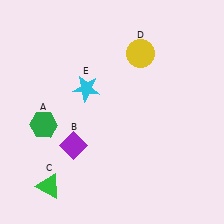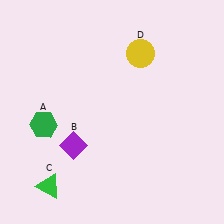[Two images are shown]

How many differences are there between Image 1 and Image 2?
There is 1 difference between the two images.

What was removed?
The cyan star (E) was removed in Image 2.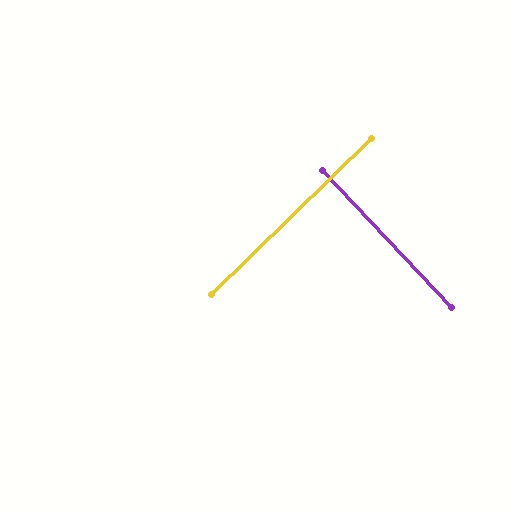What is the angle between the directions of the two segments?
Approximately 89 degrees.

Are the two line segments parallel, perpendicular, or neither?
Perpendicular — they meet at approximately 89°.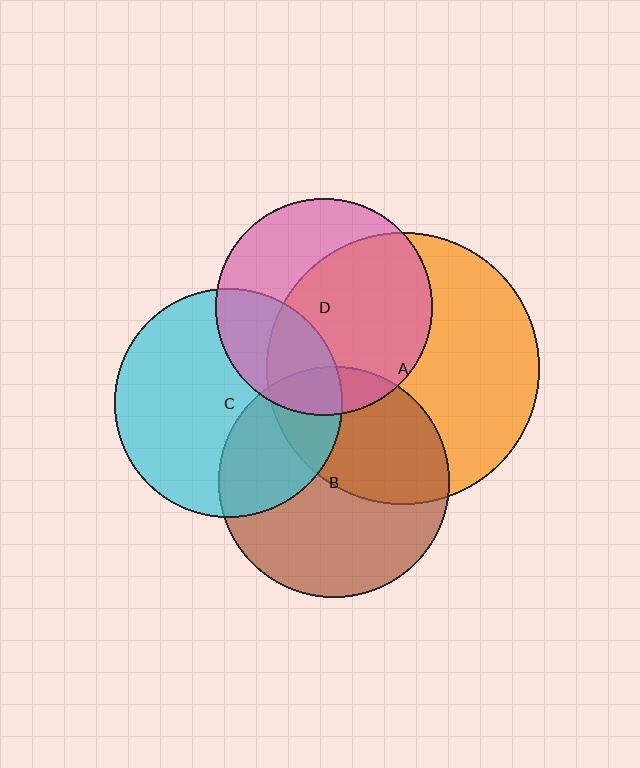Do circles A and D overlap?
Yes.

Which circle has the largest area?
Circle A (orange).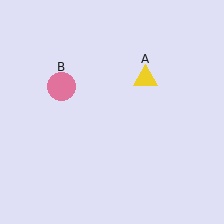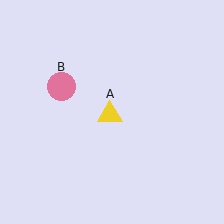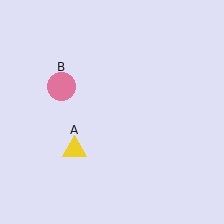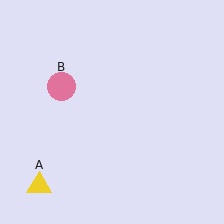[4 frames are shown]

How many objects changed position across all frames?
1 object changed position: yellow triangle (object A).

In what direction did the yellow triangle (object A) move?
The yellow triangle (object A) moved down and to the left.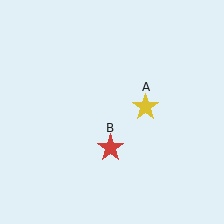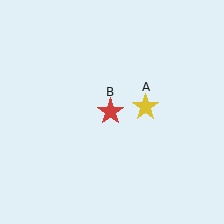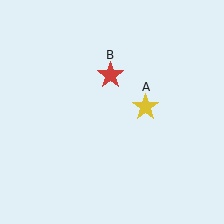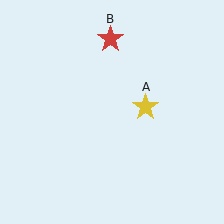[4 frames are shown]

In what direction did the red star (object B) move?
The red star (object B) moved up.